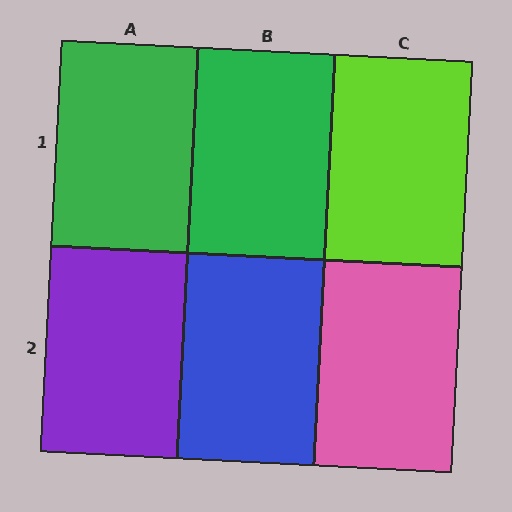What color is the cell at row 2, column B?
Blue.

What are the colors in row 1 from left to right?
Green, green, lime.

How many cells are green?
2 cells are green.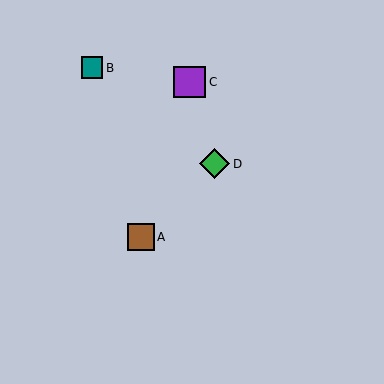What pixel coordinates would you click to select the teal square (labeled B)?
Click at (92, 68) to select the teal square B.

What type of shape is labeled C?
Shape C is a purple square.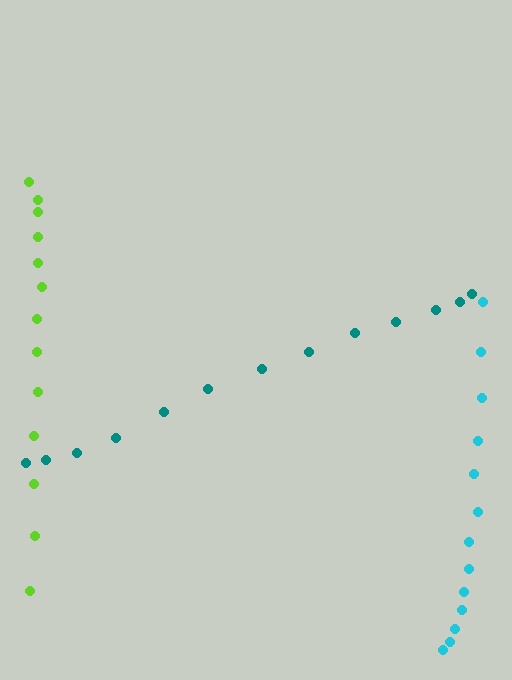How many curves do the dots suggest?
There are 3 distinct paths.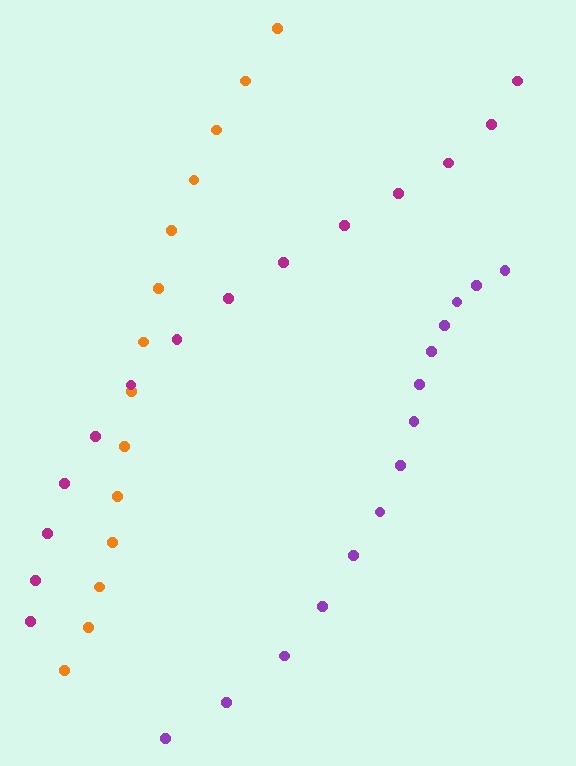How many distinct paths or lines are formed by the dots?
There are 3 distinct paths.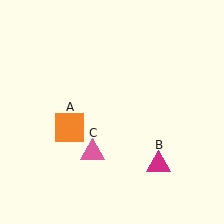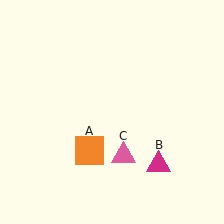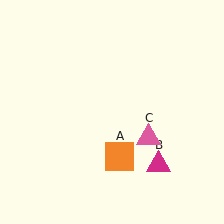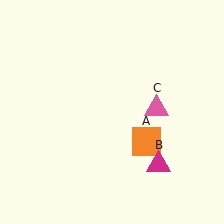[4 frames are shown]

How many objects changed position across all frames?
2 objects changed position: orange square (object A), pink triangle (object C).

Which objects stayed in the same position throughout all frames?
Magenta triangle (object B) remained stationary.